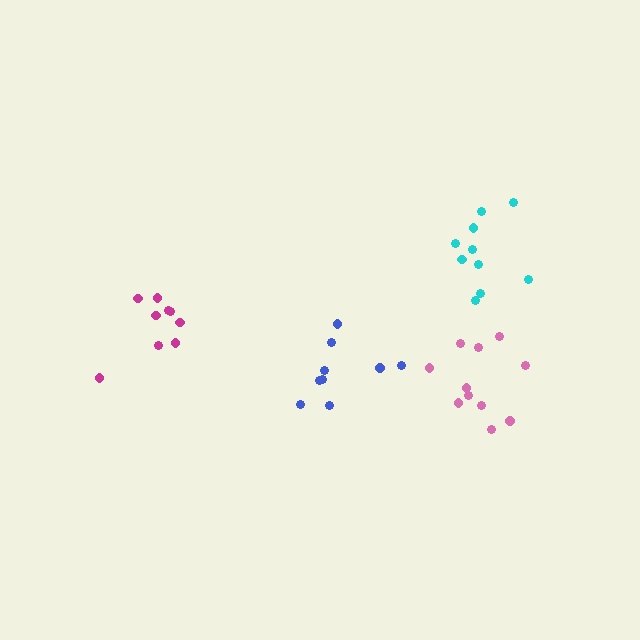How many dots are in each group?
Group 1: 10 dots, Group 2: 9 dots, Group 3: 9 dots, Group 4: 11 dots (39 total).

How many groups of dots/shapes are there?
There are 4 groups.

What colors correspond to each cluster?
The clusters are colored: cyan, blue, magenta, pink.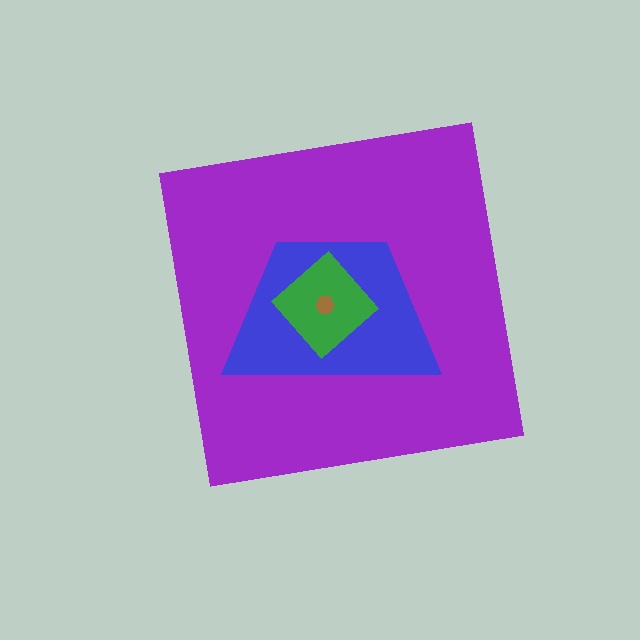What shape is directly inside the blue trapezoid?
The green diamond.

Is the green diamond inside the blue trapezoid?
Yes.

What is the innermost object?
The brown hexagon.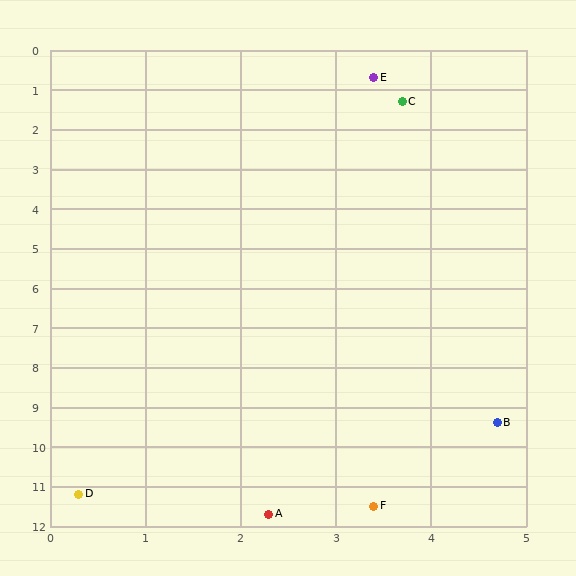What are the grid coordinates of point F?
Point F is at approximately (3.4, 11.5).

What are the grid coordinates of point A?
Point A is at approximately (2.3, 11.7).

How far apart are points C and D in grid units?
Points C and D are about 10.5 grid units apart.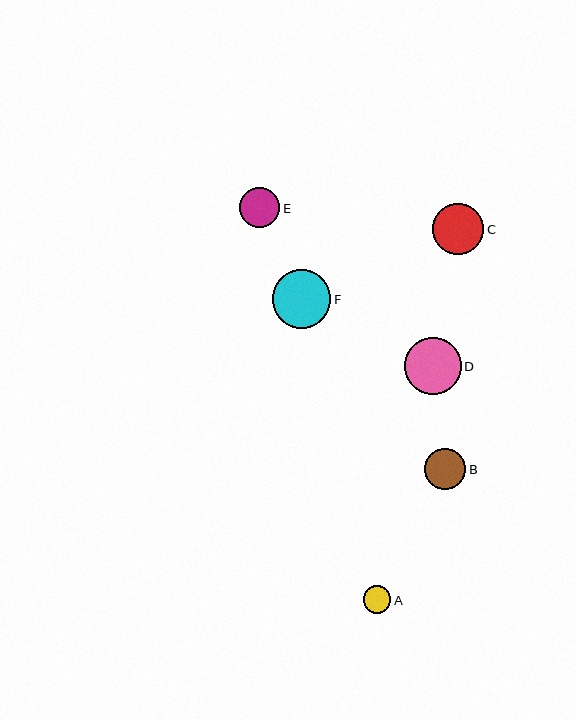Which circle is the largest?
Circle F is the largest with a size of approximately 59 pixels.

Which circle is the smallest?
Circle A is the smallest with a size of approximately 27 pixels.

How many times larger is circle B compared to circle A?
Circle B is approximately 1.5 times the size of circle A.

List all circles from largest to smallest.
From largest to smallest: F, D, C, B, E, A.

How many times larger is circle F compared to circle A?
Circle F is approximately 2.2 times the size of circle A.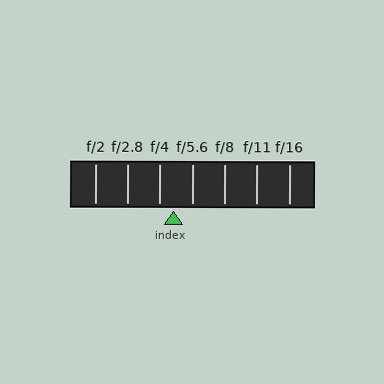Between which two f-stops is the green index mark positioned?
The index mark is between f/4 and f/5.6.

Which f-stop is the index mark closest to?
The index mark is closest to f/4.